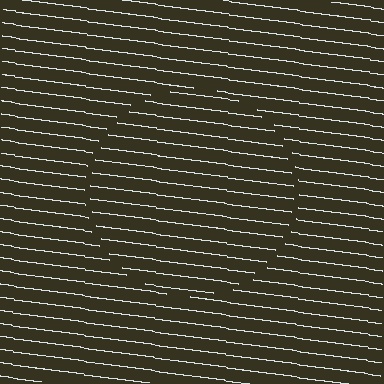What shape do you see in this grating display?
An illusory circle. The interior of the shape contains the same grating, shifted by half a period — the contour is defined by the phase discontinuity where line-ends from the inner and outer gratings abut.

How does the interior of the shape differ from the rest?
The interior of the shape contains the same grating, shifted by half a period — the contour is defined by the phase discontinuity where line-ends from the inner and outer gratings abut.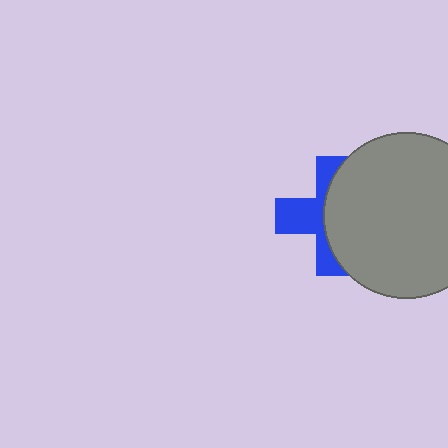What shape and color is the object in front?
The object in front is a gray circle.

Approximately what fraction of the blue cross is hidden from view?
Roughly 56% of the blue cross is hidden behind the gray circle.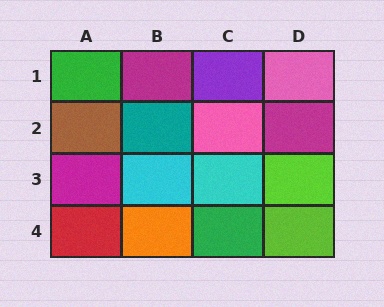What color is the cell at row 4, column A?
Red.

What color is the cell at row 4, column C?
Green.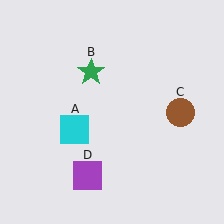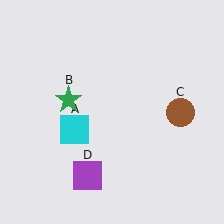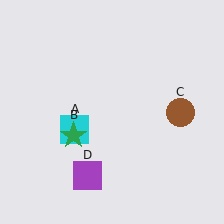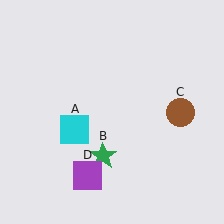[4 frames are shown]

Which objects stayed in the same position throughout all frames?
Cyan square (object A) and brown circle (object C) and purple square (object D) remained stationary.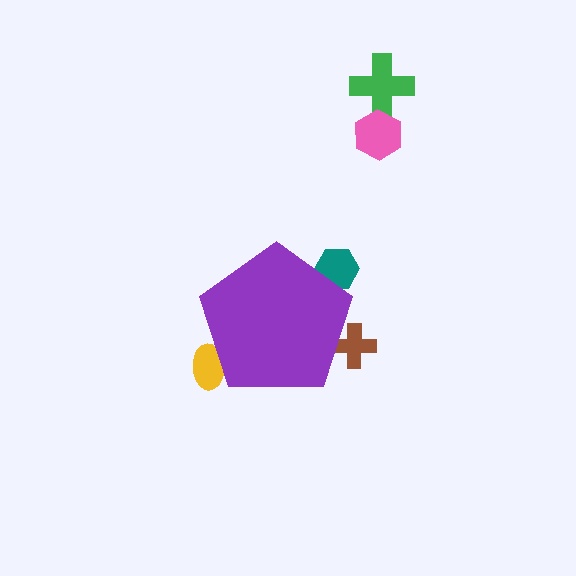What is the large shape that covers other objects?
A purple pentagon.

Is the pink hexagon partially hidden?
No, the pink hexagon is fully visible.